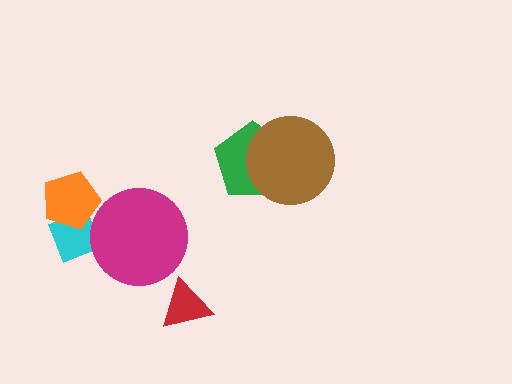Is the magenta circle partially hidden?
No, no other shape covers it.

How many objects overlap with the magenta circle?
1 object overlaps with the magenta circle.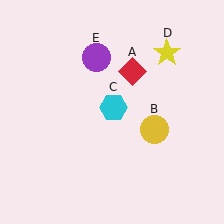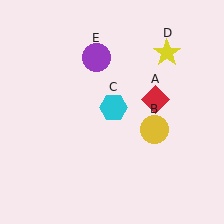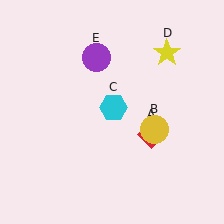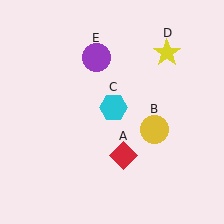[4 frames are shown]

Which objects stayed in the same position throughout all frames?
Yellow circle (object B) and cyan hexagon (object C) and yellow star (object D) and purple circle (object E) remained stationary.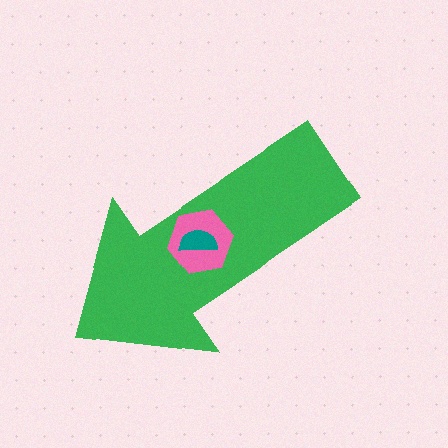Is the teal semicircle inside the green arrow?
Yes.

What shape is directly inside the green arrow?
The pink hexagon.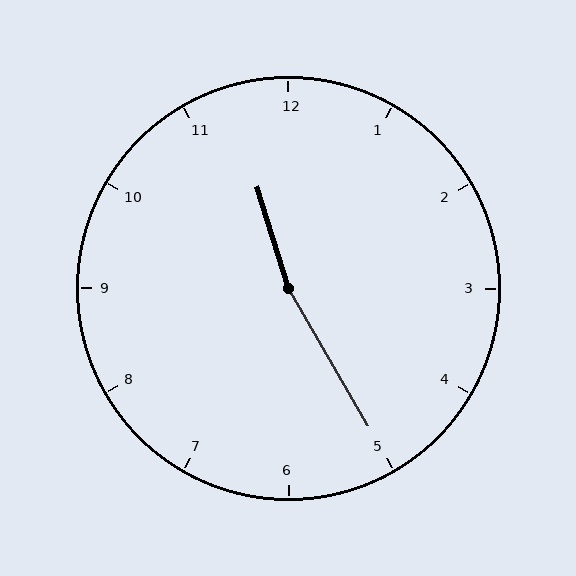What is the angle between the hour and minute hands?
Approximately 168 degrees.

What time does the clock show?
11:25.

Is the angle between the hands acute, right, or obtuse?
It is obtuse.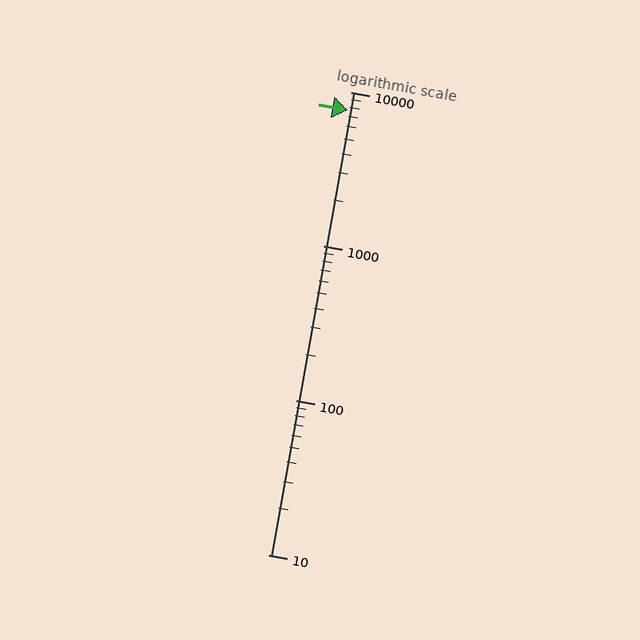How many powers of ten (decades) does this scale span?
The scale spans 3 decades, from 10 to 10000.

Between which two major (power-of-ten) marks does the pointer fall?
The pointer is between 1000 and 10000.